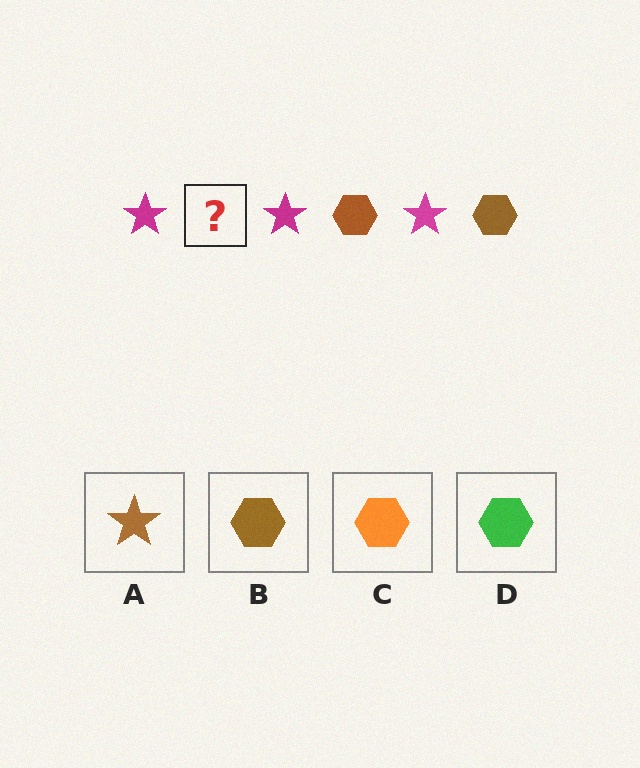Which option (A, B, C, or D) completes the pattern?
B.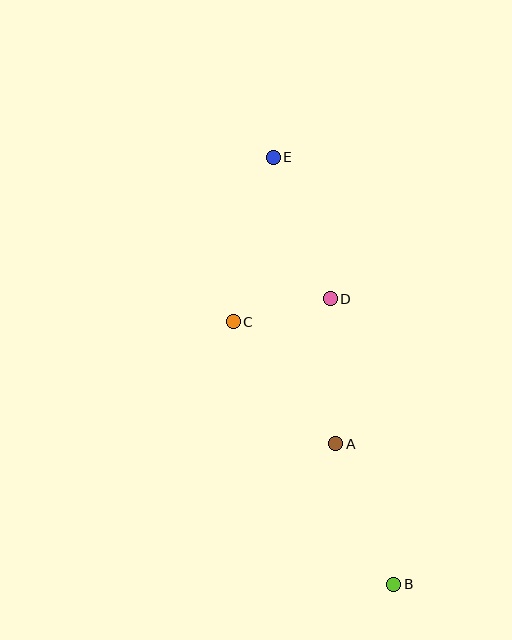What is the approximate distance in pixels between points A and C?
The distance between A and C is approximately 159 pixels.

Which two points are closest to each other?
Points C and D are closest to each other.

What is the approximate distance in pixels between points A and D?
The distance between A and D is approximately 145 pixels.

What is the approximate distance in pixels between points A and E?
The distance between A and E is approximately 293 pixels.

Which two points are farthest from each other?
Points B and E are farthest from each other.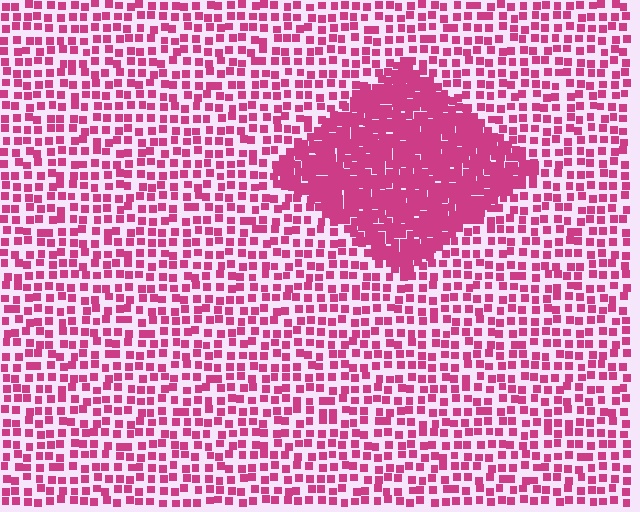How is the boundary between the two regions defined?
The boundary is defined by a change in element density (approximately 2.6x ratio). All elements are the same color, size, and shape.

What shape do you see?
I see a diamond.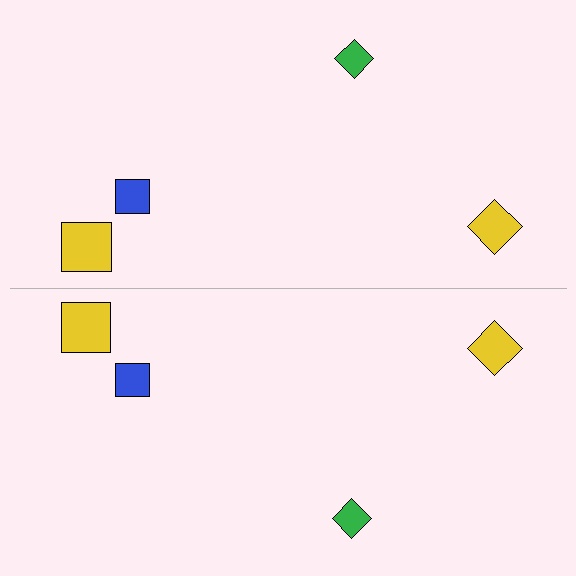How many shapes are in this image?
There are 8 shapes in this image.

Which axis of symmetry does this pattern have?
The pattern has a horizontal axis of symmetry running through the center of the image.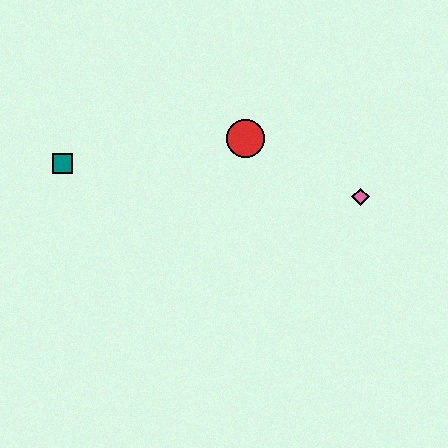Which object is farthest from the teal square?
The pink diamond is farthest from the teal square.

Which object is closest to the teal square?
The red circle is closest to the teal square.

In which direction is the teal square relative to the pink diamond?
The teal square is to the left of the pink diamond.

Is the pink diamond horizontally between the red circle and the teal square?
No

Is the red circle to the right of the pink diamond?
No